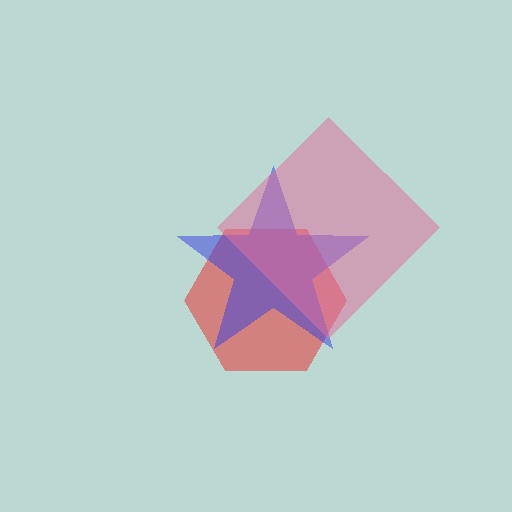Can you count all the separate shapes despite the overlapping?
Yes, there are 3 separate shapes.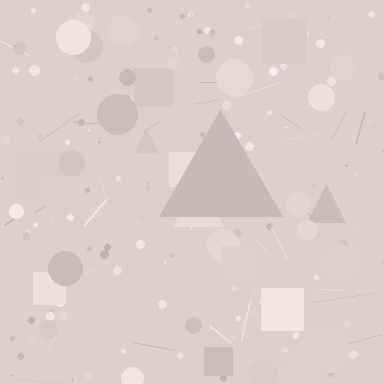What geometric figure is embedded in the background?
A triangle is embedded in the background.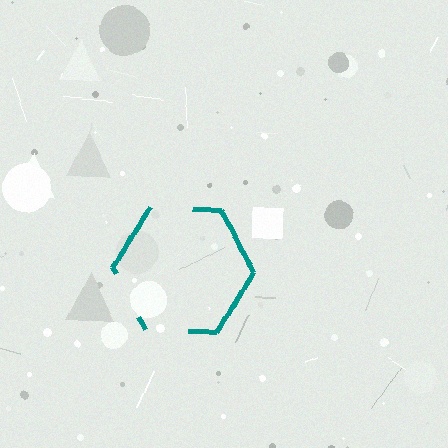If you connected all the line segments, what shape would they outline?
They would outline a hexagon.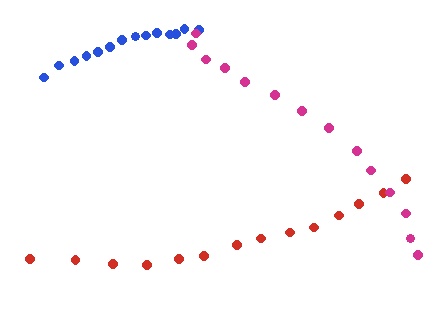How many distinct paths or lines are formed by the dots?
There are 3 distinct paths.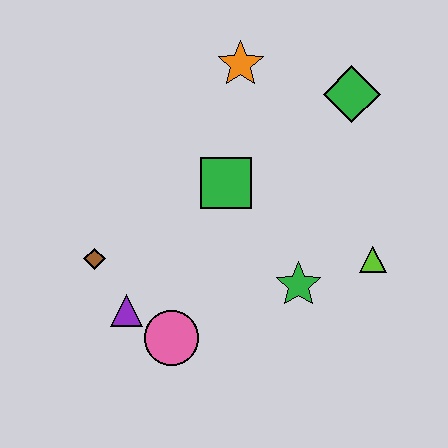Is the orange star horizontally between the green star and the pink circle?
Yes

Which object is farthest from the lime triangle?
The brown diamond is farthest from the lime triangle.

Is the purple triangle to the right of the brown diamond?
Yes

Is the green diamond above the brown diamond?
Yes